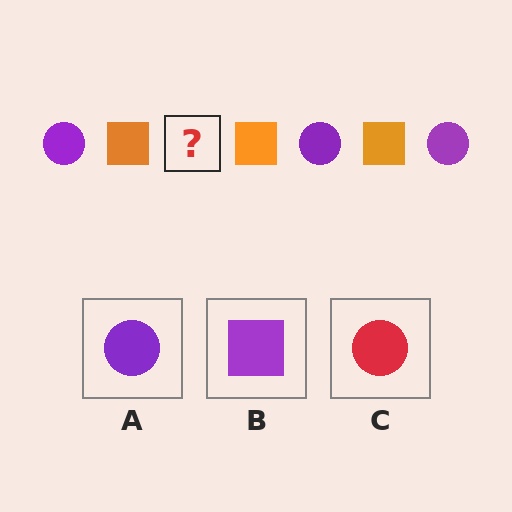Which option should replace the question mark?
Option A.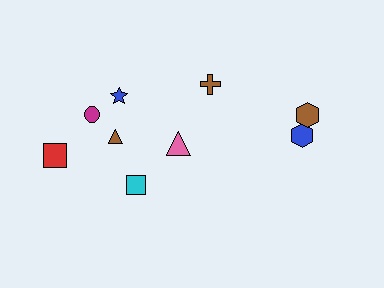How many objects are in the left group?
There are 6 objects.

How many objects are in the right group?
There are 3 objects.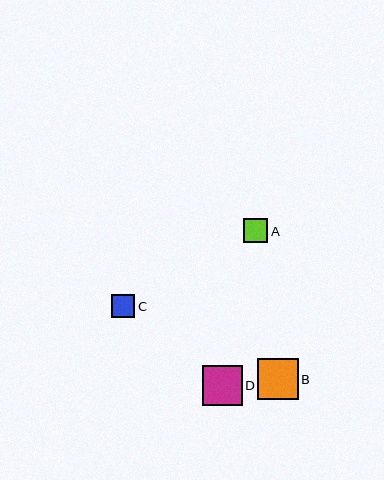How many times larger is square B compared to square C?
Square B is approximately 1.7 times the size of square C.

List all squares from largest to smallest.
From largest to smallest: B, D, A, C.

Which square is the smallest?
Square C is the smallest with a size of approximately 23 pixels.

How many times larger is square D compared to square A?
Square D is approximately 1.6 times the size of square A.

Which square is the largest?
Square B is the largest with a size of approximately 40 pixels.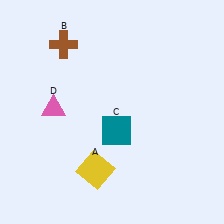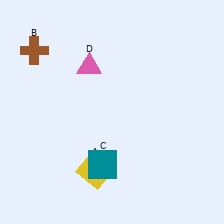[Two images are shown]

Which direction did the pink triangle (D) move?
The pink triangle (D) moved up.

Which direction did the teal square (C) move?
The teal square (C) moved down.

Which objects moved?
The objects that moved are: the brown cross (B), the teal square (C), the pink triangle (D).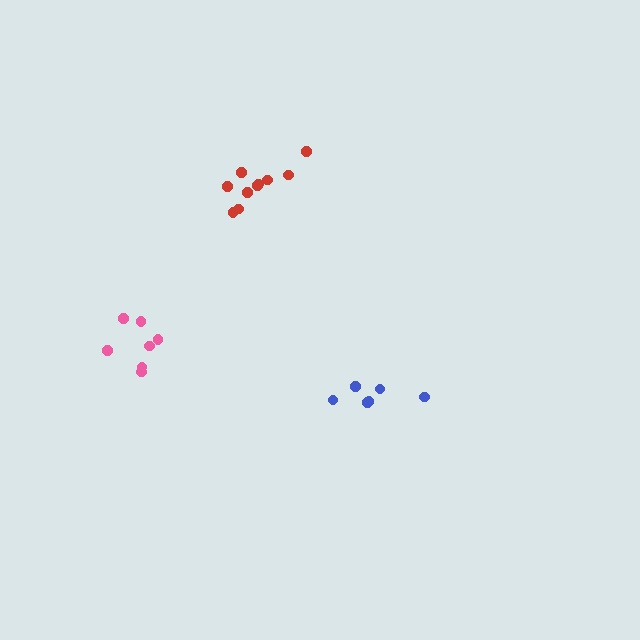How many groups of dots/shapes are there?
There are 3 groups.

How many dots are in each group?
Group 1: 7 dots, Group 2: 10 dots, Group 3: 6 dots (23 total).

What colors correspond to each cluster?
The clusters are colored: pink, red, blue.